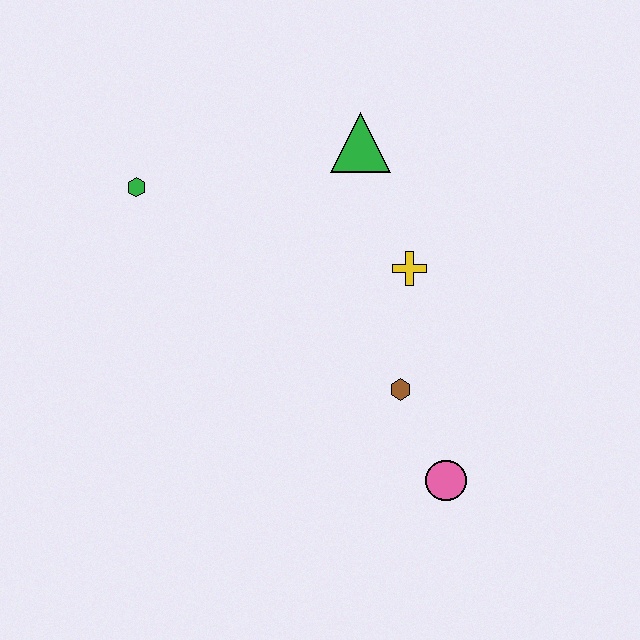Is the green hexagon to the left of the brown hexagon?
Yes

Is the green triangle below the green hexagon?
No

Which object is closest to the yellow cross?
The brown hexagon is closest to the yellow cross.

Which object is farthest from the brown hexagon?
The green hexagon is farthest from the brown hexagon.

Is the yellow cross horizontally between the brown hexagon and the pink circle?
Yes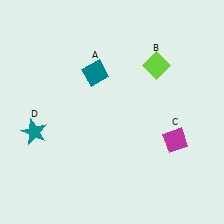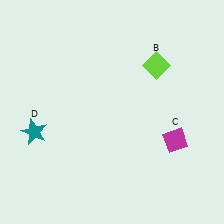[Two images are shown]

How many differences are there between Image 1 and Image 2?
There is 1 difference between the two images.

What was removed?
The teal diamond (A) was removed in Image 2.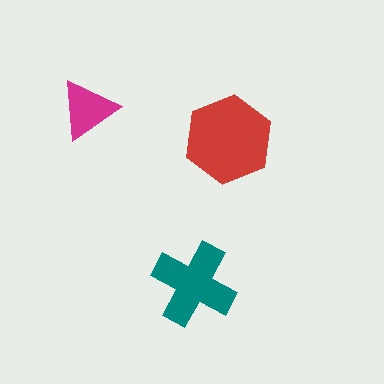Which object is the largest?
The red hexagon.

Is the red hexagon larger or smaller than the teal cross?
Larger.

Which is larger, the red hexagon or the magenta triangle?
The red hexagon.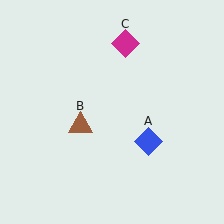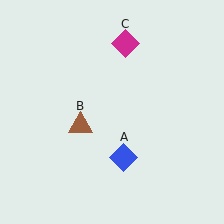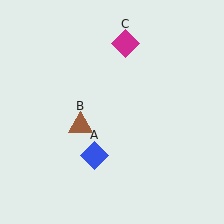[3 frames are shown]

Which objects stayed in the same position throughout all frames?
Brown triangle (object B) and magenta diamond (object C) remained stationary.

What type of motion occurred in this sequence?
The blue diamond (object A) rotated clockwise around the center of the scene.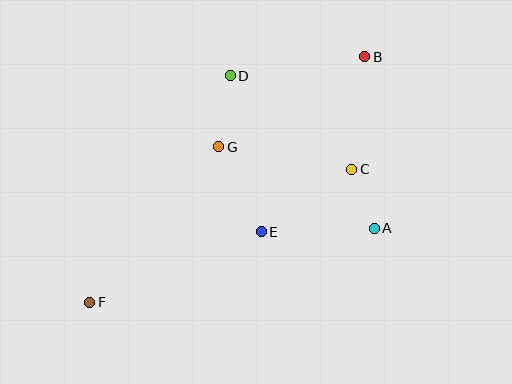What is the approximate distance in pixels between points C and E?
The distance between C and E is approximately 110 pixels.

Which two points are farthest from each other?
Points B and F are farthest from each other.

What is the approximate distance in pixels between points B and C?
The distance between B and C is approximately 113 pixels.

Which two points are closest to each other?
Points A and C are closest to each other.